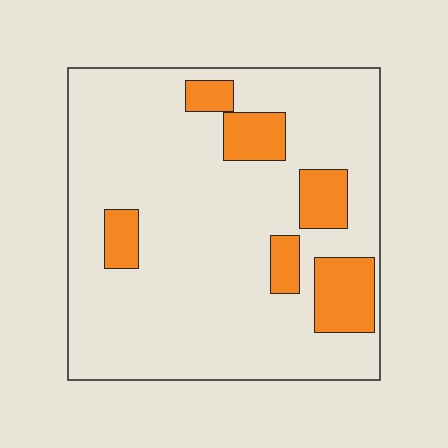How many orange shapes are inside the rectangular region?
6.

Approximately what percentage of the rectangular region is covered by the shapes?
Approximately 15%.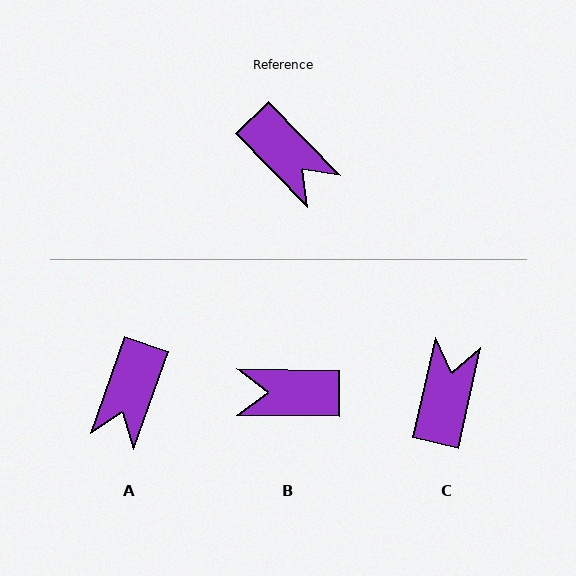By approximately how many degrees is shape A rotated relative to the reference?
Approximately 64 degrees clockwise.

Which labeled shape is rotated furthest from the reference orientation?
B, about 135 degrees away.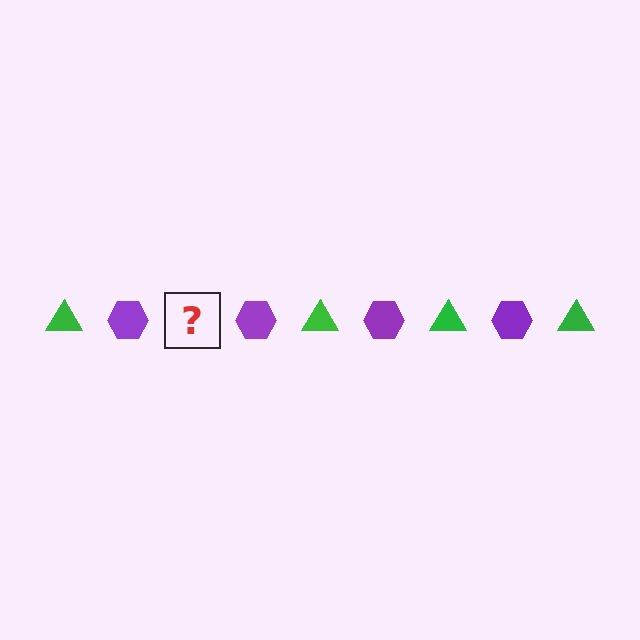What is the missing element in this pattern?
The missing element is a green triangle.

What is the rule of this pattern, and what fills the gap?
The rule is that the pattern alternates between green triangle and purple hexagon. The gap should be filled with a green triangle.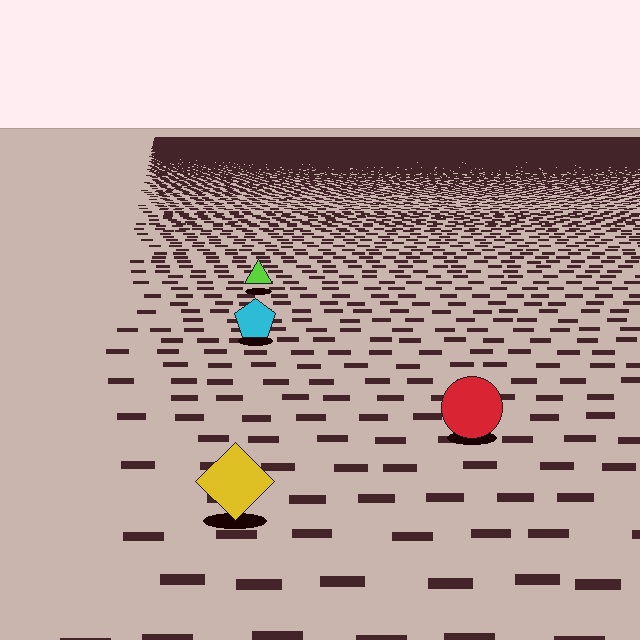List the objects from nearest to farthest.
From nearest to farthest: the yellow diamond, the red circle, the cyan pentagon, the lime triangle.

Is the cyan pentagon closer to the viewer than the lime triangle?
Yes. The cyan pentagon is closer — you can tell from the texture gradient: the ground texture is coarser near it.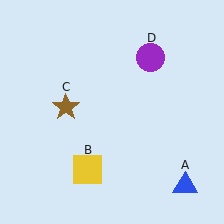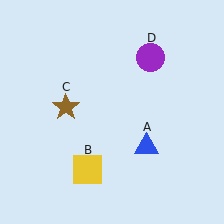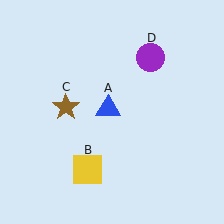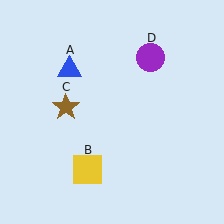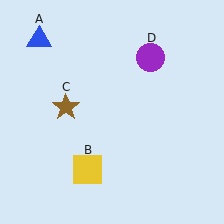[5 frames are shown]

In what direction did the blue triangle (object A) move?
The blue triangle (object A) moved up and to the left.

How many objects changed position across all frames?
1 object changed position: blue triangle (object A).